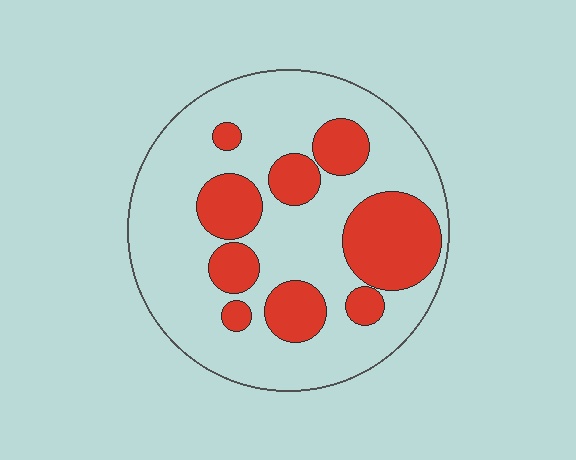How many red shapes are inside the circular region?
9.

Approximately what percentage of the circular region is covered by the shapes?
Approximately 30%.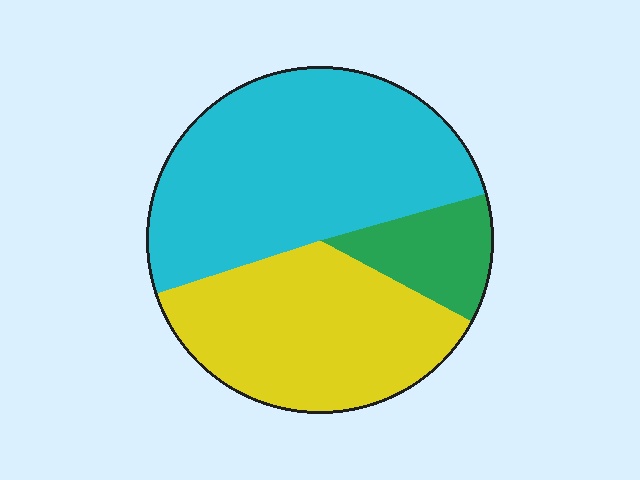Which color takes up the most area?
Cyan, at roughly 50%.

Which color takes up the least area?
Green, at roughly 10%.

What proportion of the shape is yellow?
Yellow covers about 35% of the shape.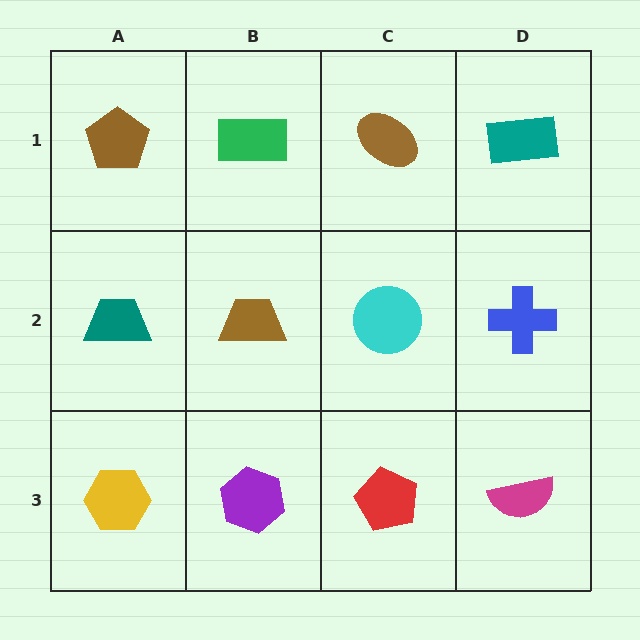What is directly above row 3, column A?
A teal trapezoid.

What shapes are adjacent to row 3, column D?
A blue cross (row 2, column D), a red pentagon (row 3, column C).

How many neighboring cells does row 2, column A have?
3.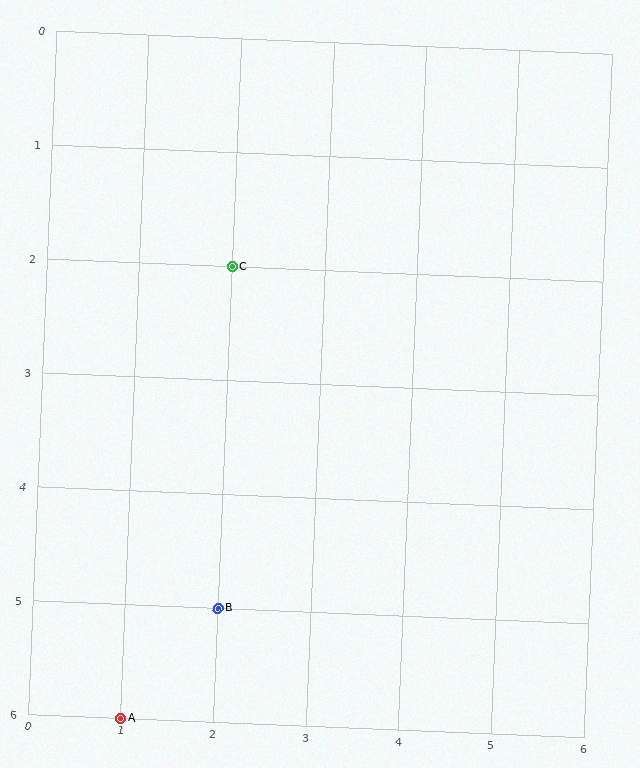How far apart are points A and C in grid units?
Points A and C are 1 column and 4 rows apart (about 4.1 grid units diagonally).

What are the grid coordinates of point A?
Point A is at grid coordinates (1, 6).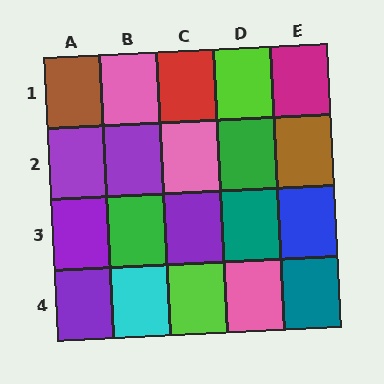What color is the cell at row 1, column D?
Lime.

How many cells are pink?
3 cells are pink.